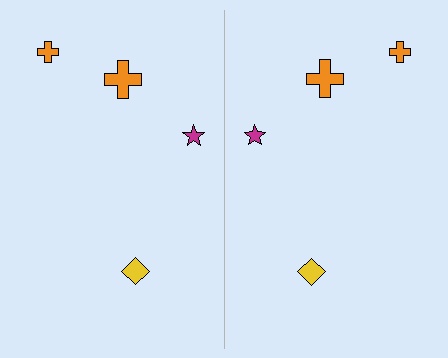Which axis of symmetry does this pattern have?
The pattern has a vertical axis of symmetry running through the center of the image.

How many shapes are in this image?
There are 8 shapes in this image.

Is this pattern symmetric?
Yes, this pattern has bilateral (reflection) symmetry.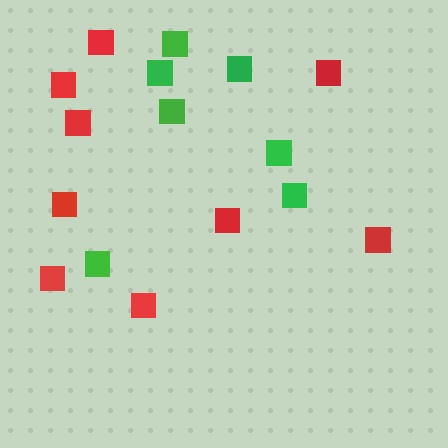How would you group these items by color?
There are 2 groups: one group of red squares (9) and one group of green squares (7).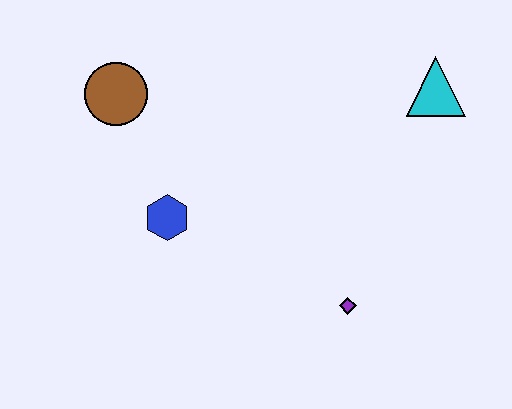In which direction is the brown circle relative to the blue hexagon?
The brown circle is above the blue hexagon.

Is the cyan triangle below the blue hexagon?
No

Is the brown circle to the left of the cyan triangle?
Yes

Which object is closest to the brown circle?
The blue hexagon is closest to the brown circle.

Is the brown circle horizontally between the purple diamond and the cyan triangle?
No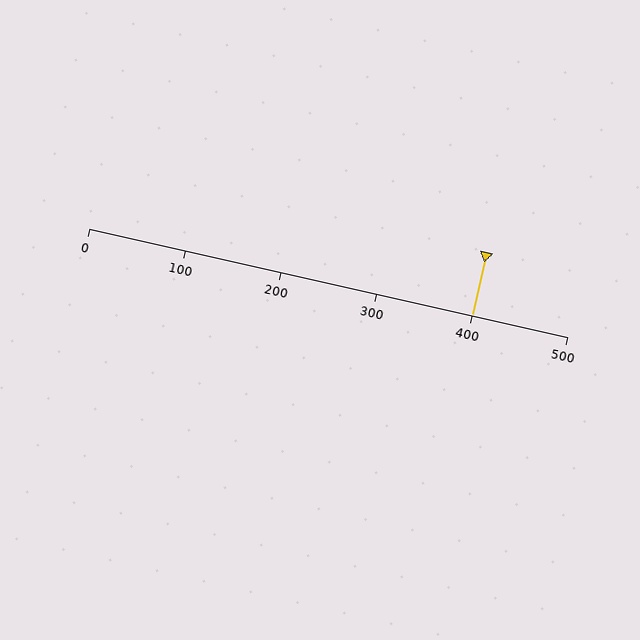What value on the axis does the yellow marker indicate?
The marker indicates approximately 400.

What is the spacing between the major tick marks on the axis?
The major ticks are spaced 100 apart.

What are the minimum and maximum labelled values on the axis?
The axis runs from 0 to 500.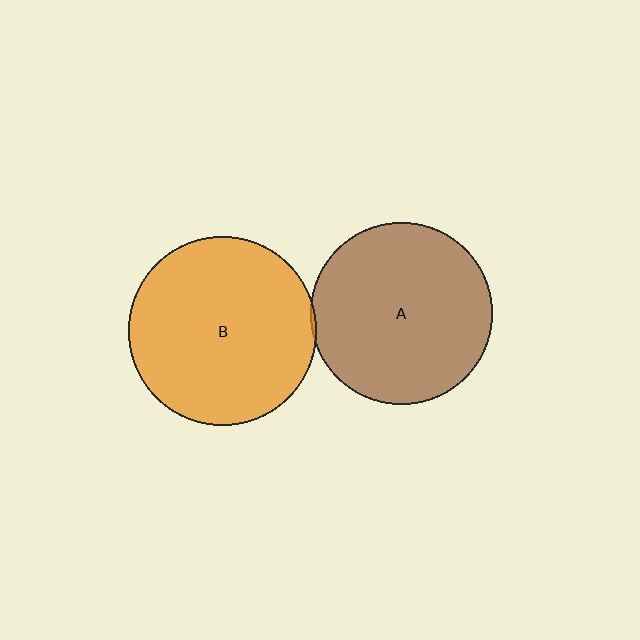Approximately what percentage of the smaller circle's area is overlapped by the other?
Approximately 5%.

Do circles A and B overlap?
Yes.